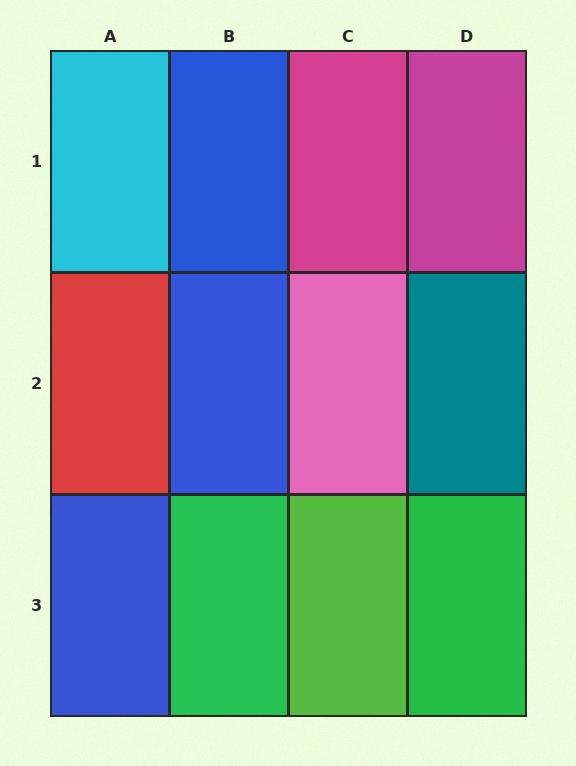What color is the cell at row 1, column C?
Magenta.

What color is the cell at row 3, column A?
Blue.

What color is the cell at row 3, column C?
Lime.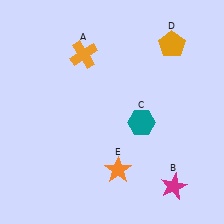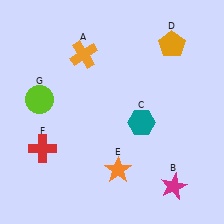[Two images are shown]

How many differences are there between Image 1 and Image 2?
There are 2 differences between the two images.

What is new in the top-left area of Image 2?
A lime circle (G) was added in the top-left area of Image 2.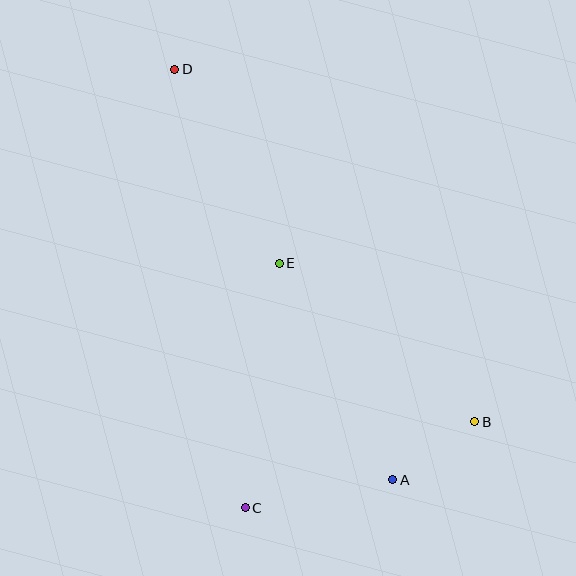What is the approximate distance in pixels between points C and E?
The distance between C and E is approximately 246 pixels.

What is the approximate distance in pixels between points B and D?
The distance between B and D is approximately 463 pixels.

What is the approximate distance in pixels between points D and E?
The distance between D and E is approximately 220 pixels.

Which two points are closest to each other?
Points A and B are closest to each other.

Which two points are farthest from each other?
Points A and D are farthest from each other.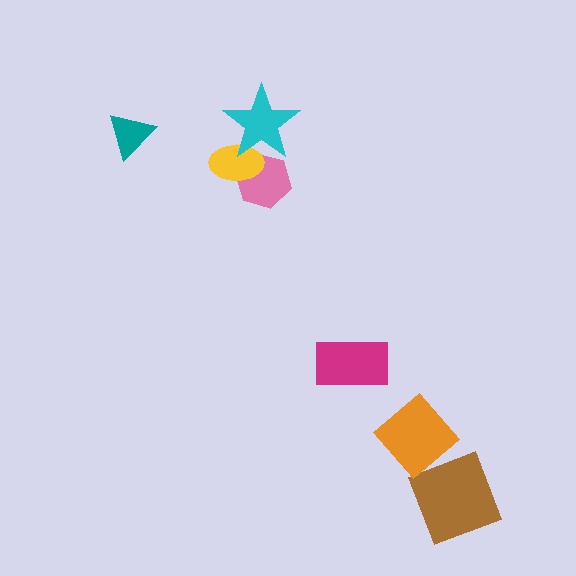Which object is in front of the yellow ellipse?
The cyan star is in front of the yellow ellipse.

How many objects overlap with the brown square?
0 objects overlap with the brown square.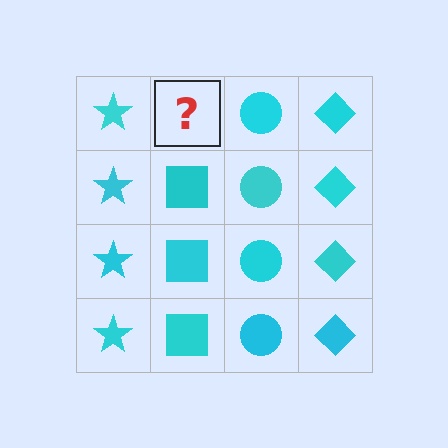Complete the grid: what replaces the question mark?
The question mark should be replaced with a cyan square.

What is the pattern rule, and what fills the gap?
The rule is that each column has a consistent shape. The gap should be filled with a cyan square.